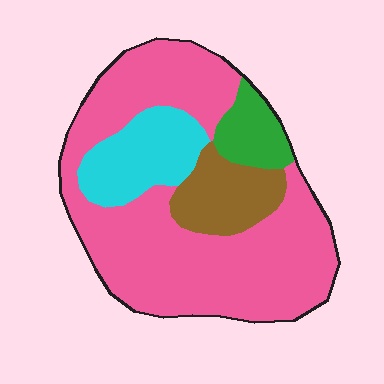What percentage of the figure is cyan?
Cyan covers 15% of the figure.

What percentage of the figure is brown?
Brown takes up less than a quarter of the figure.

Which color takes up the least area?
Green, at roughly 10%.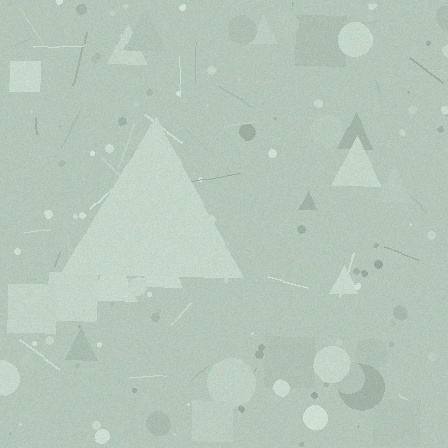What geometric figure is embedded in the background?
A triangle is embedded in the background.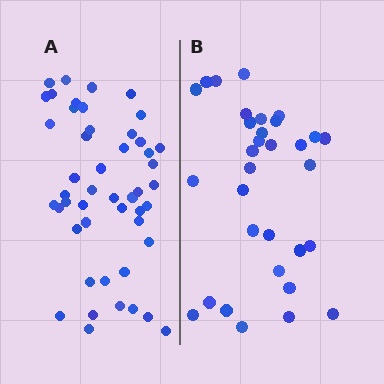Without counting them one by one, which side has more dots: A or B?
Region A (the left region) has more dots.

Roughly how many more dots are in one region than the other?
Region A has approximately 15 more dots than region B.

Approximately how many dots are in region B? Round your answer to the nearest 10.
About 30 dots. (The exact count is 32, which rounds to 30.)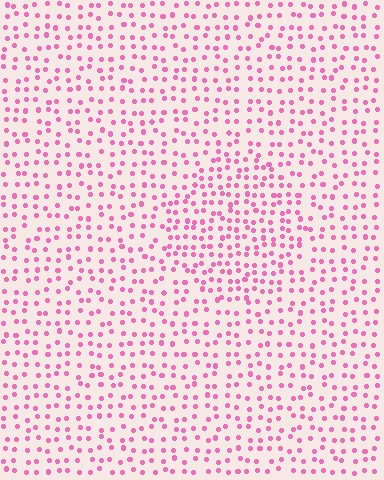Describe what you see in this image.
The image contains small pink elements arranged at two different densities. A circle-shaped region is visible where the elements are more densely packed than the surrounding area.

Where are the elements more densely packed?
The elements are more densely packed inside the circle boundary.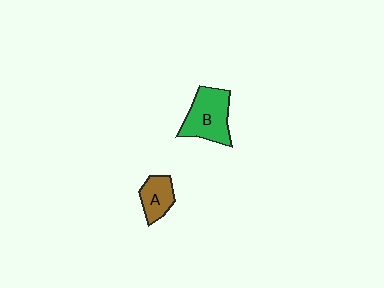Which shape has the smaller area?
Shape A (brown).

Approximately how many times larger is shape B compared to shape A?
Approximately 1.7 times.